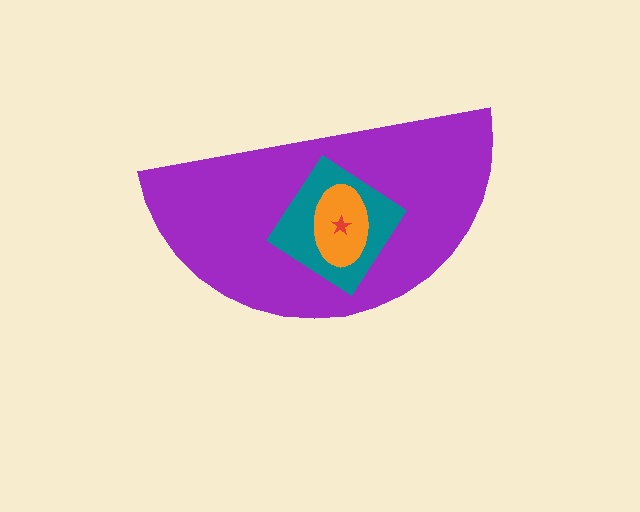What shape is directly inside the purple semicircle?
The teal diamond.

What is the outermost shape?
The purple semicircle.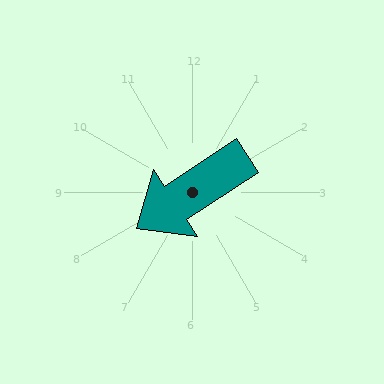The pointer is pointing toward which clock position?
Roughly 8 o'clock.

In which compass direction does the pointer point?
Southwest.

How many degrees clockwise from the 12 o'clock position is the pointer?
Approximately 237 degrees.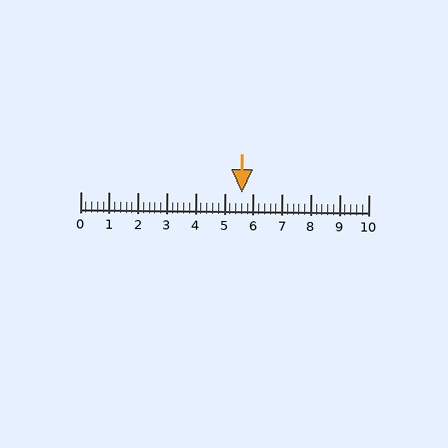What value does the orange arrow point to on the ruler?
The orange arrow points to approximately 5.6.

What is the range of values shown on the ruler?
The ruler shows values from 0 to 10.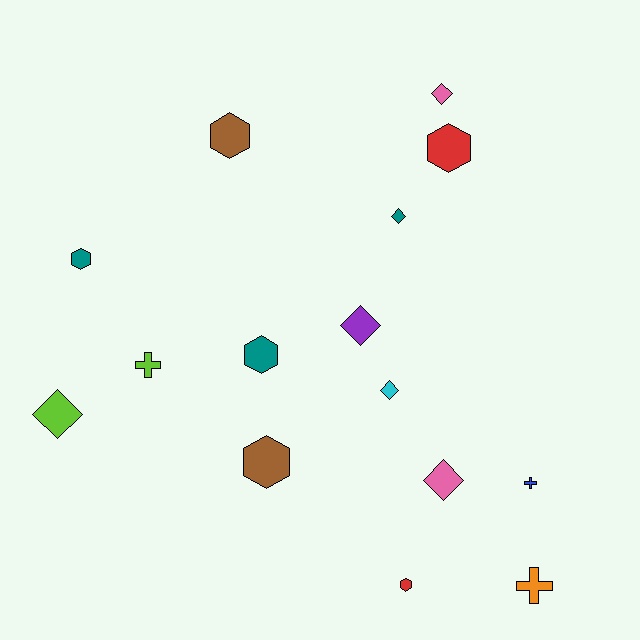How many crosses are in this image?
There are 3 crosses.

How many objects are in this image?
There are 15 objects.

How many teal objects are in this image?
There are 3 teal objects.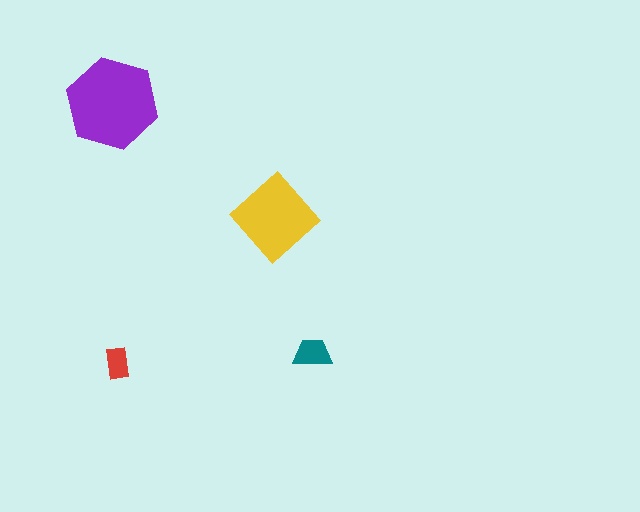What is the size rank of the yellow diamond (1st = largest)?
2nd.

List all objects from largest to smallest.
The purple hexagon, the yellow diamond, the teal trapezoid, the red rectangle.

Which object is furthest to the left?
The purple hexagon is leftmost.